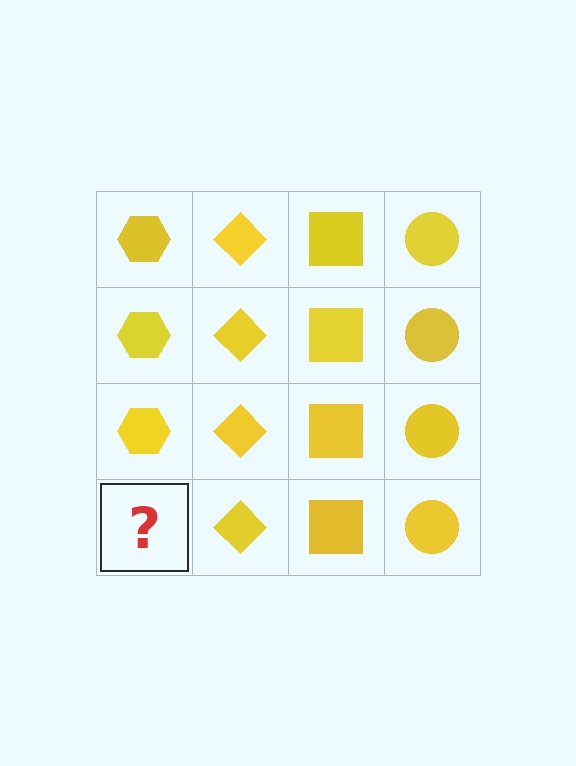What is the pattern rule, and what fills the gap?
The rule is that each column has a consistent shape. The gap should be filled with a yellow hexagon.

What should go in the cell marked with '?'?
The missing cell should contain a yellow hexagon.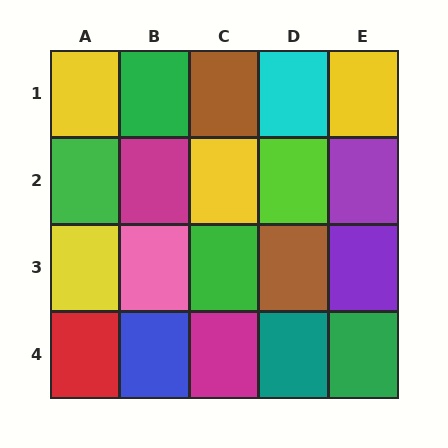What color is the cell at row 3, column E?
Purple.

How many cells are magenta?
2 cells are magenta.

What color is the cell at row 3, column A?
Yellow.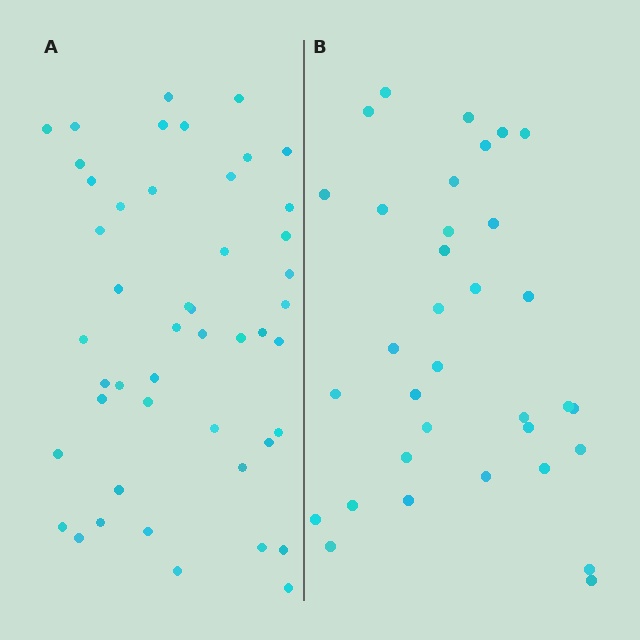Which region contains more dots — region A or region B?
Region A (the left region) has more dots.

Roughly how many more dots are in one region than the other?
Region A has approximately 15 more dots than region B.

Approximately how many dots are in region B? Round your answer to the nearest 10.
About 30 dots. (The exact count is 34, which rounds to 30.)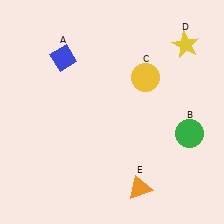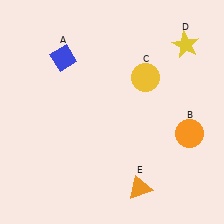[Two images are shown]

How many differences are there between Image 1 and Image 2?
There is 1 difference between the two images.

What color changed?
The circle (B) changed from green in Image 1 to orange in Image 2.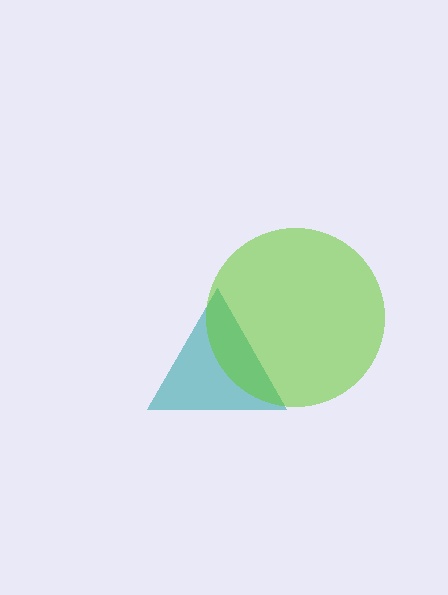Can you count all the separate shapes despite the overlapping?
Yes, there are 2 separate shapes.